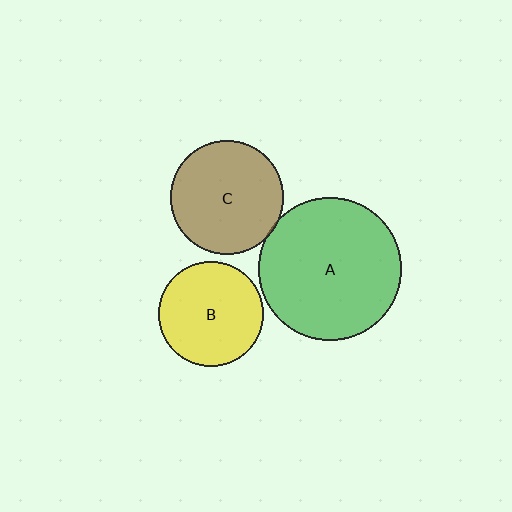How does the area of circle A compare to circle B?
Approximately 1.8 times.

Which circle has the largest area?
Circle A (green).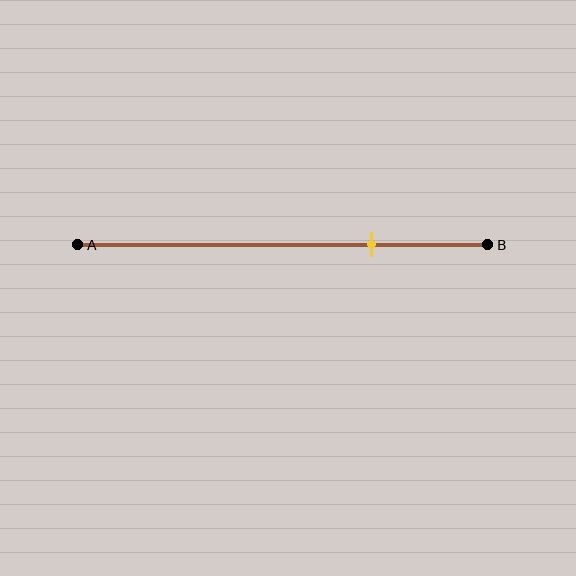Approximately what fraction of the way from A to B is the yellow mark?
The yellow mark is approximately 70% of the way from A to B.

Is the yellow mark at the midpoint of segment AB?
No, the mark is at about 70% from A, not at the 50% midpoint.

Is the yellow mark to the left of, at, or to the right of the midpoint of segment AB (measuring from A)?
The yellow mark is to the right of the midpoint of segment AB.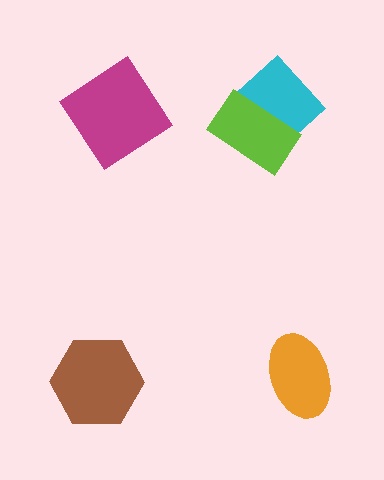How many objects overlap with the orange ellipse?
0 objects overlap with the orange ellipse.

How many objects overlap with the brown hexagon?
0 objects overlap with the brown hexagon.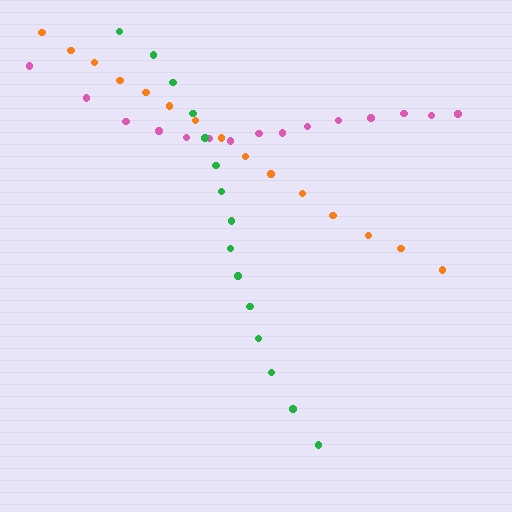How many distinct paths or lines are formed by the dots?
There are 3 distinct paths.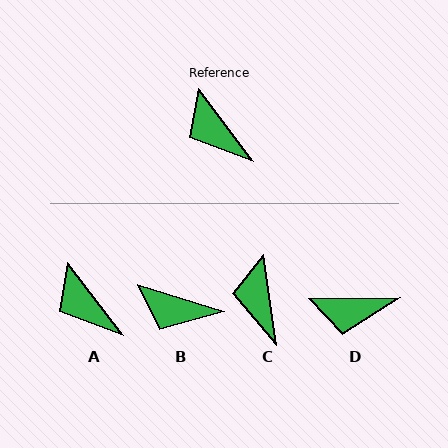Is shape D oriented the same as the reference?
No, it is off by about 53 degrees.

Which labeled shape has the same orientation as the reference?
A.